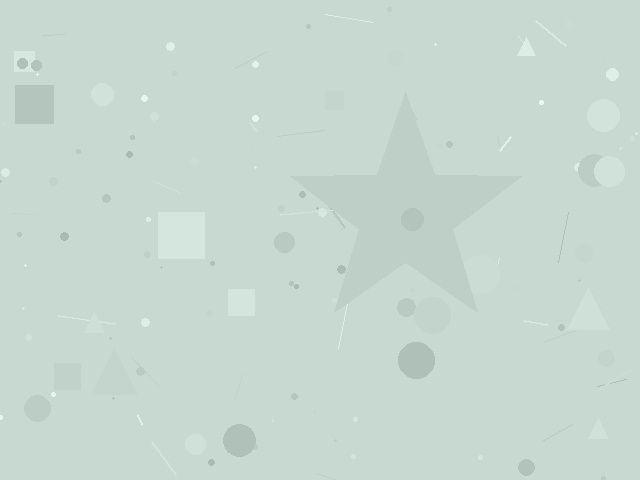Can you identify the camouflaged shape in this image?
The camouflaged shape is a star.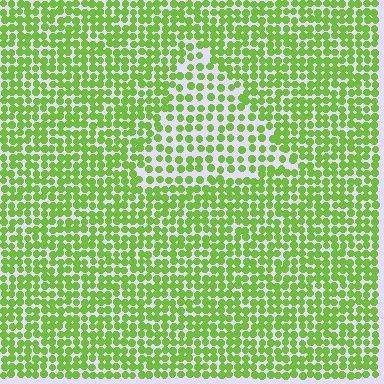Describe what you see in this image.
The image contains small lime elements arranged at two different densities. A triangle-shaped region is visible where the elements are less densely packed than the surrounding area.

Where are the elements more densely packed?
The elements are more densely packed outside the triangle boundary.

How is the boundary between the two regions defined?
The boundary is defined by a change in element density (approximately 1.6x ratio). All elements are the same color, size, and shape.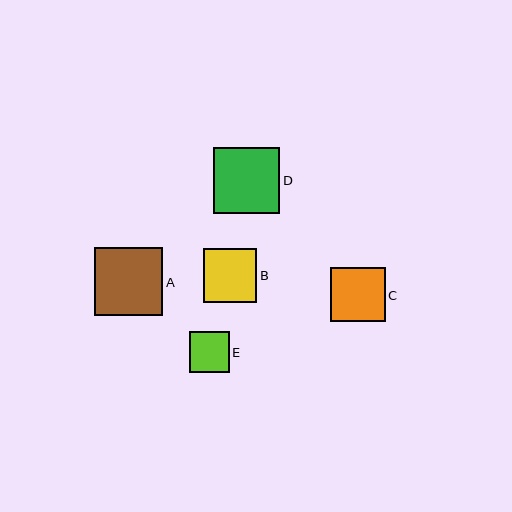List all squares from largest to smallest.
From largest to smallest: A, D, C, B, E.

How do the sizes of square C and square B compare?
Square C and square B are approximately the same size.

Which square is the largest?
Square A is the largest with a size of approximately 68 pixels.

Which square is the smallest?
Square E is the smallest with a size of approximately 40 pixels.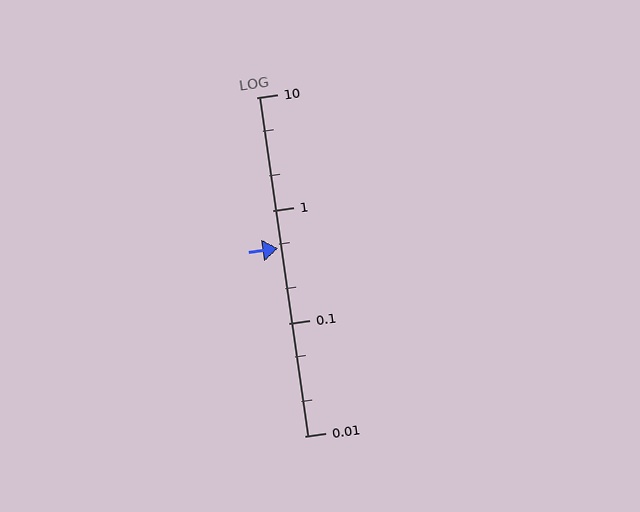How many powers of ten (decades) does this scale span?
The scale spans 3 decades, from 0.01 to 10.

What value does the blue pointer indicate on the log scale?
The pointer indicates approximately 0.46.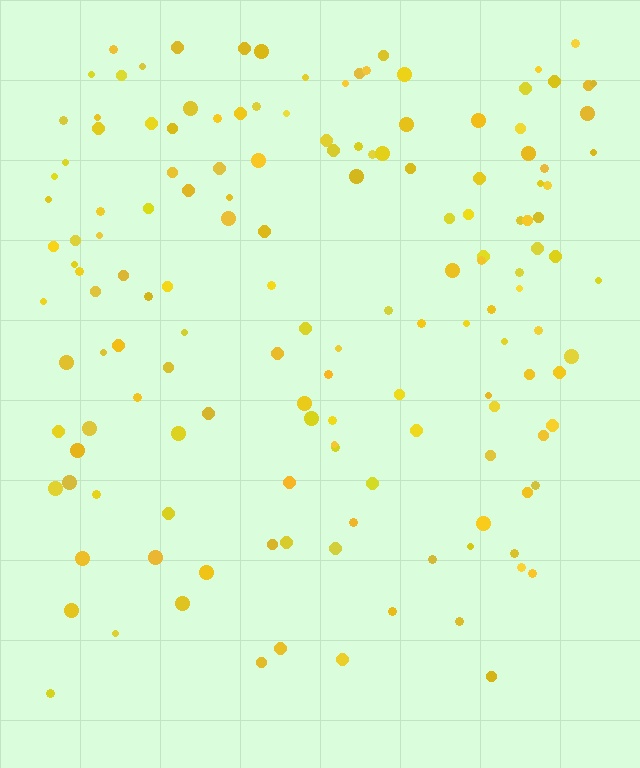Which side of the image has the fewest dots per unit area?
The bottom.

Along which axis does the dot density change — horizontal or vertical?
Vertical.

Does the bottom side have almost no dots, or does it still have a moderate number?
Still a moderate number, just noticeably fewer than the top.